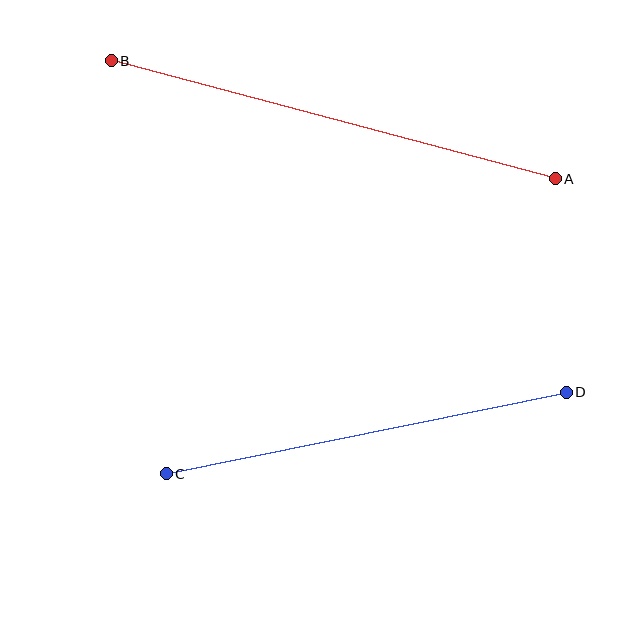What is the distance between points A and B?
The distance is approximately 459 pixels.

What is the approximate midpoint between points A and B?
The midpoint is at approximately (333, 120) pixels.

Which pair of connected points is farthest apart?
Points A and B are farthest apart.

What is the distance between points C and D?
The distance is approximately 408 pixels.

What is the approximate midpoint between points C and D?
The midpoint is at approximately (366, 433) pixels.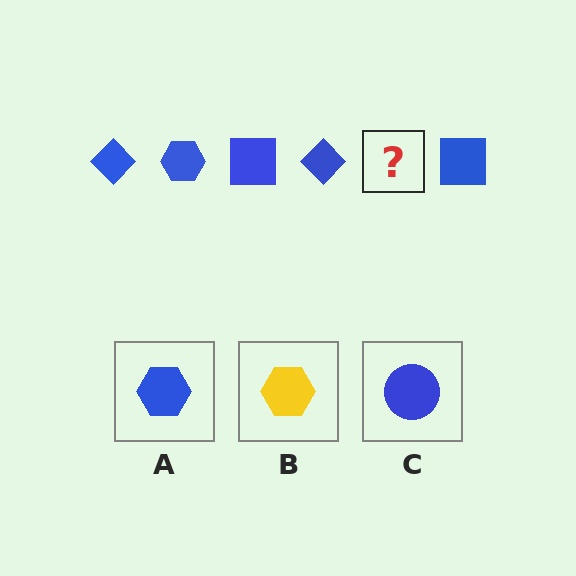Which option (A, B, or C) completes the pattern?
A.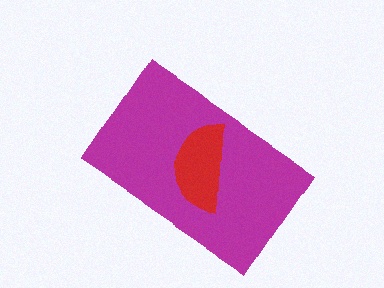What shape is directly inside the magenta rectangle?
The red semicircle.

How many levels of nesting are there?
2.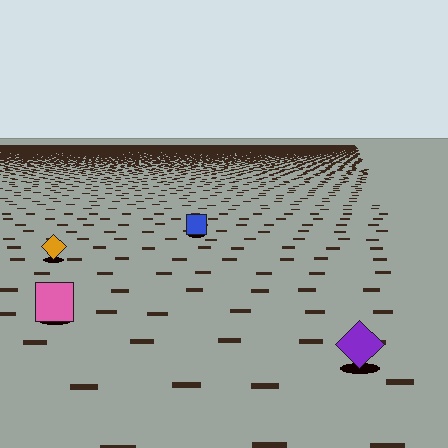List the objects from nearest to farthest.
From nearest to farthest: the purple diamond, the pink square, the orange diamond, the blue square.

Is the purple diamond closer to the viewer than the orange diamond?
Yes. The purple diamond is closer — you can tell from the texture gradient: the ground texture is coarser near it.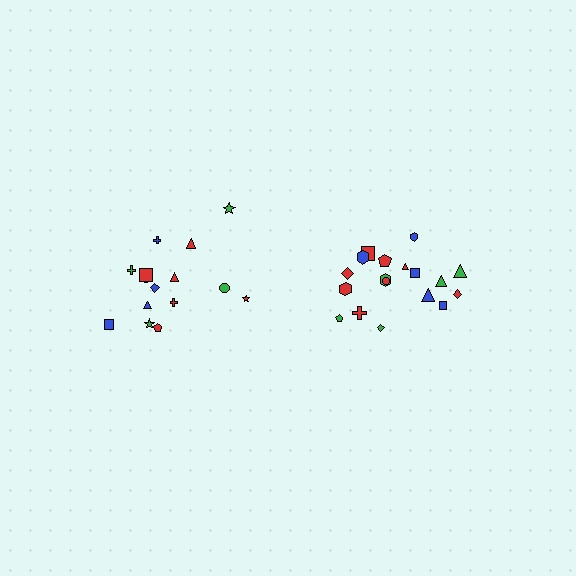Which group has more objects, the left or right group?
The right group.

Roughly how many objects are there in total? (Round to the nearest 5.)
Roughly 35 objects in total.